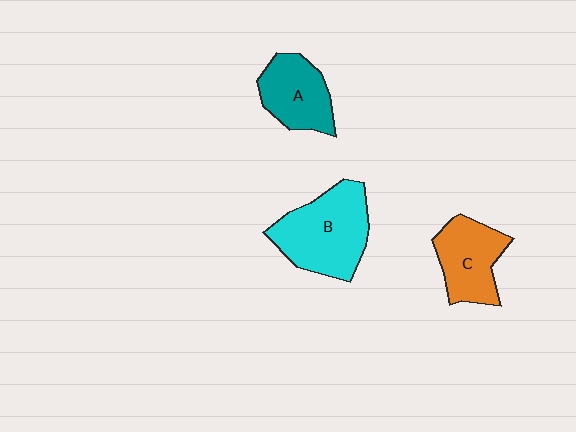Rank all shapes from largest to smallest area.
From largest to smallest: B (cyan), C (orange), A (teal).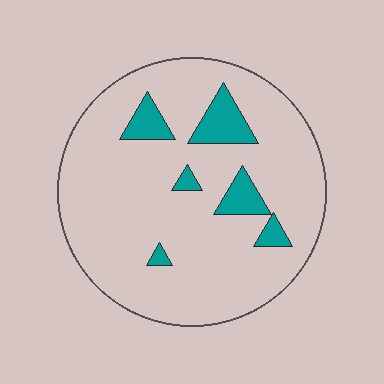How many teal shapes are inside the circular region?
6.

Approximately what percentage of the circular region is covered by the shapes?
Approximately 10%.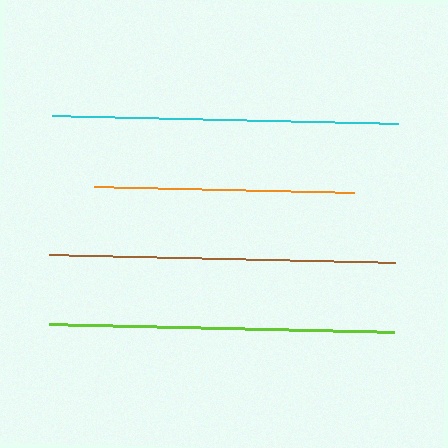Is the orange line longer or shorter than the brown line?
The brown line is longer than the orange line.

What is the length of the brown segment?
The brown segment is approximately 346 pixels long.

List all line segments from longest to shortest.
From longest to shortest: cyan, brown, lime, orange.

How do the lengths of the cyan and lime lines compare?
The cyan and lime lines are approximately the same length.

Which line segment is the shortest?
The orange line is the shortest at approximately 260 pixels.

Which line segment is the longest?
The cyan line is the longest at approximately 346 pixels.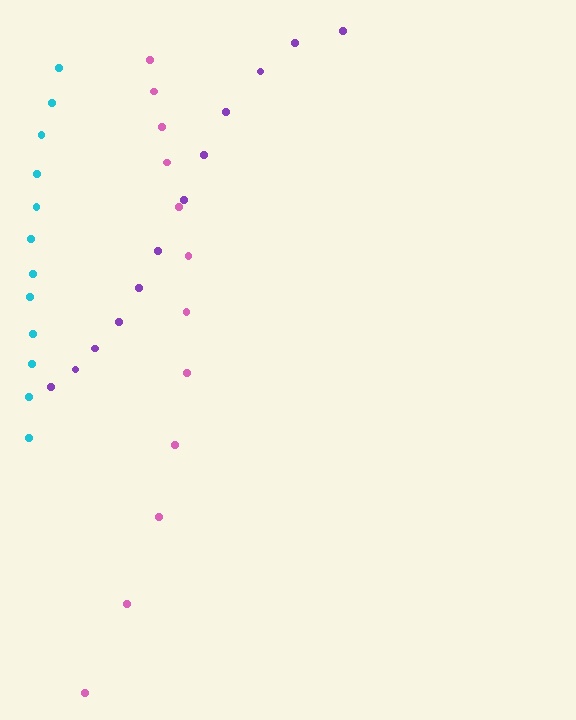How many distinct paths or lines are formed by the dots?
There are 3 distinct paths.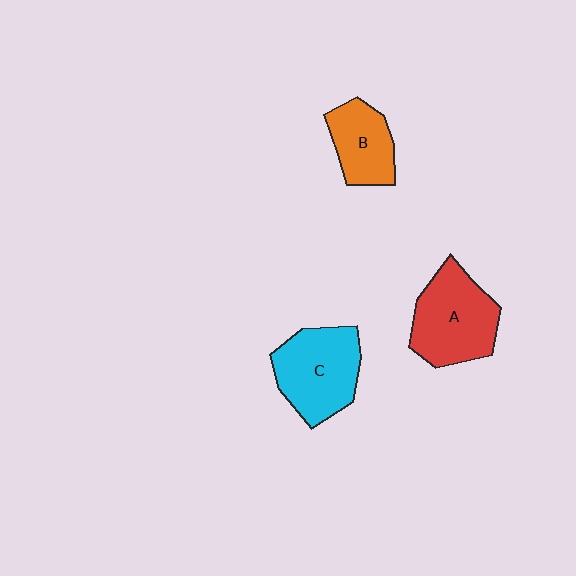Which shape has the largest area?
Shape A (red).